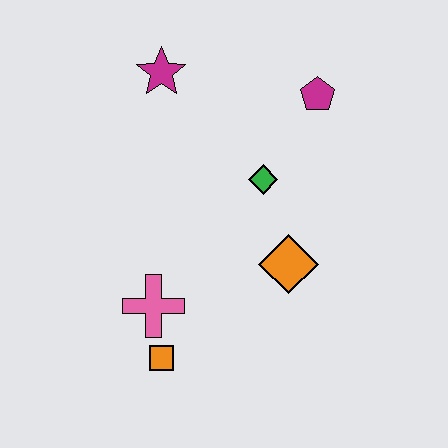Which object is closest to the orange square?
The pink cross is closest to the orange square.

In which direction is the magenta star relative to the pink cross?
The magenta star is above the pink cross.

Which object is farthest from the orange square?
The magenta pentagon is farthest from the orange square.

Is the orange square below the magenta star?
Yes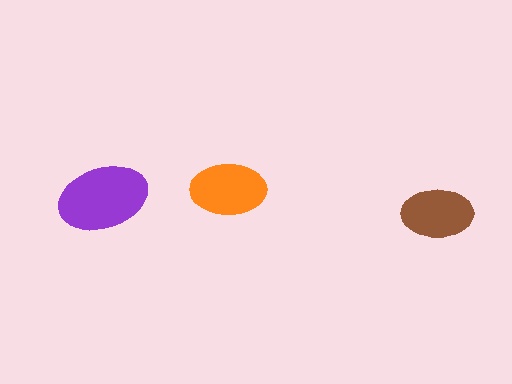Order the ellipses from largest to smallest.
the purple one, the orange one, the brown one.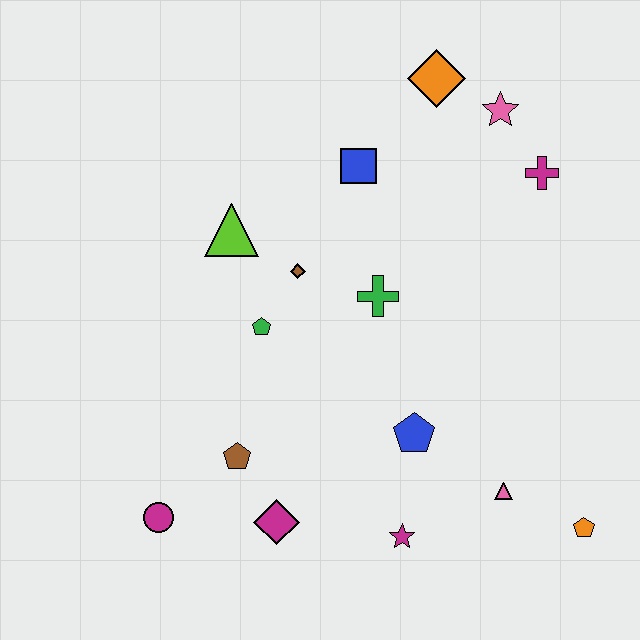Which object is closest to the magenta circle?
The brown pentagon is closest to the magenta circle.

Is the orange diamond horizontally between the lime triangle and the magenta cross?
Yes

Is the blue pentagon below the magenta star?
No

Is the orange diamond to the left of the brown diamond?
No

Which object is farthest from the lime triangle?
The orange pentagon is farthest from the lime triangle.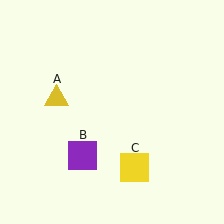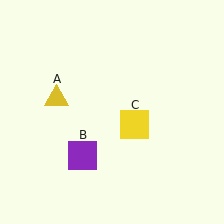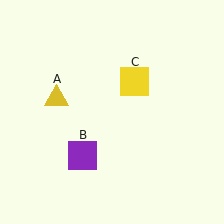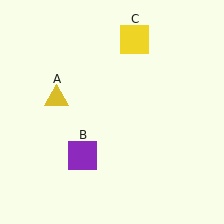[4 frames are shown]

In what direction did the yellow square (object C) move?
The yellow square (object C) moved up.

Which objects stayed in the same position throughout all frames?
Yellow triangle (object A) and purple square (object B) remained stationary.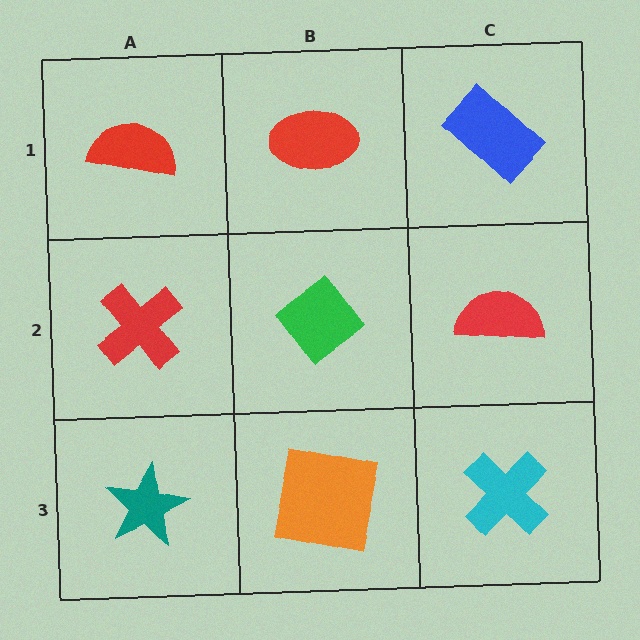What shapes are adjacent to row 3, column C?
A red semicircle (row 2, column C), an orange square (row 3, column B).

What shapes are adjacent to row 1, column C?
A red semicircle (row 2, column C), a red ellipse (row 1, column B).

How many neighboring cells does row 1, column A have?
2.